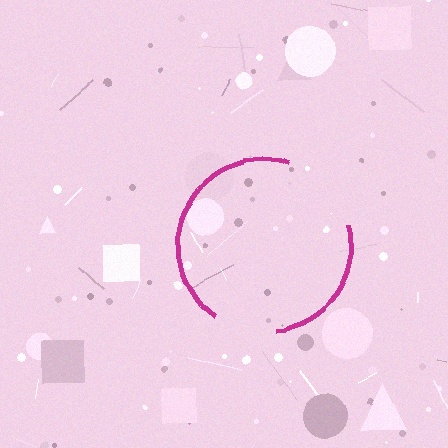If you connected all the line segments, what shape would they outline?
They would outline a circle.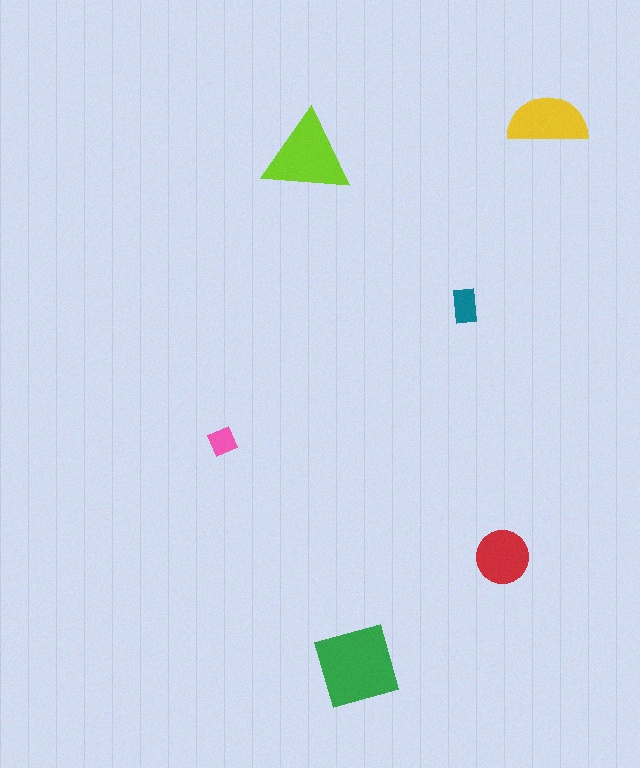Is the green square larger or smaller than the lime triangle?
Larger.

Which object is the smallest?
The pink diamond.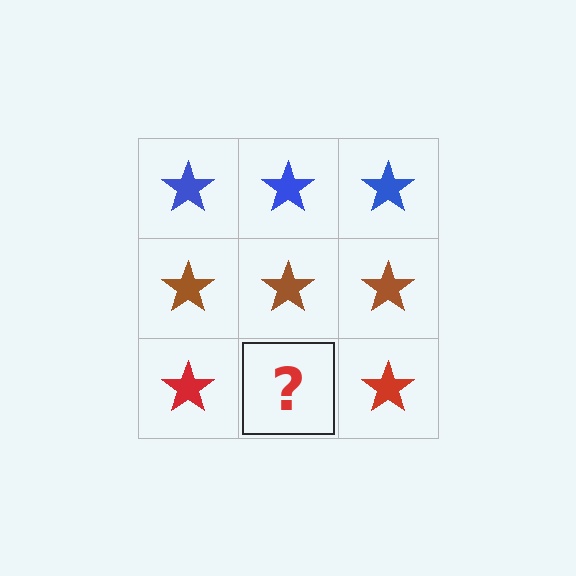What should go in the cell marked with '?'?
The missing cell should contain a red star.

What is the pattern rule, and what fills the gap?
The rule is that each row has a consistent color. The gap should be filled with a red star.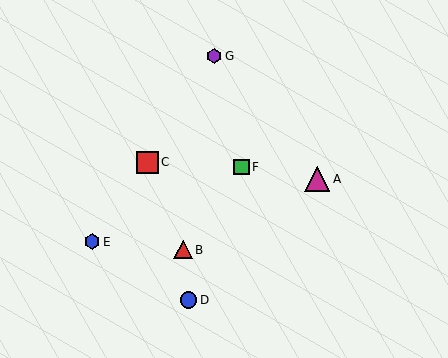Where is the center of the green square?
The center of the green square is at (242, 167).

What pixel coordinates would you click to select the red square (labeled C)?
Click at (147, 162) to select the red square C.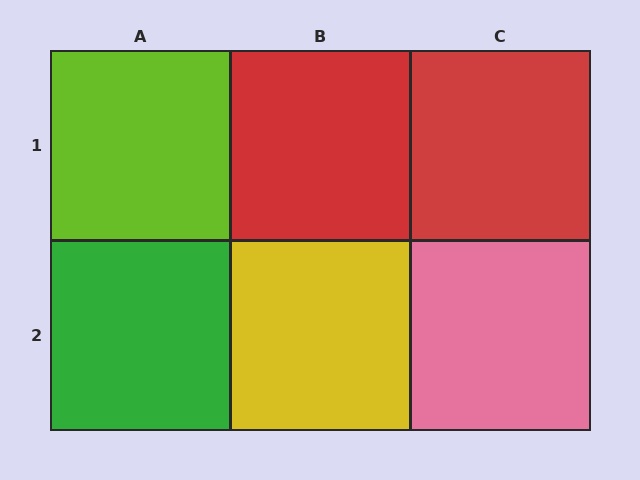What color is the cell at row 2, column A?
Green.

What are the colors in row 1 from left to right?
Lime, red, red.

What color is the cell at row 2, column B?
Yellow.